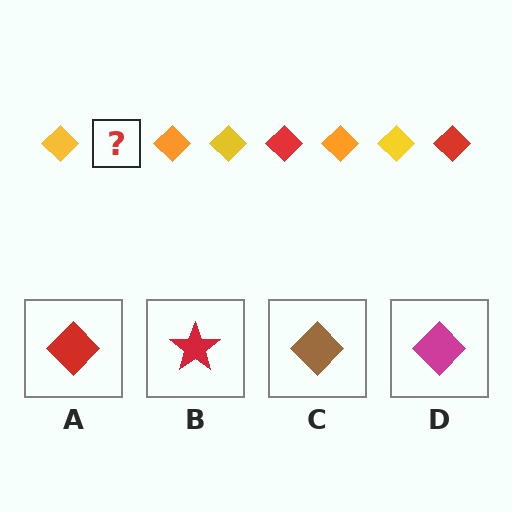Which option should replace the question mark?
Option A.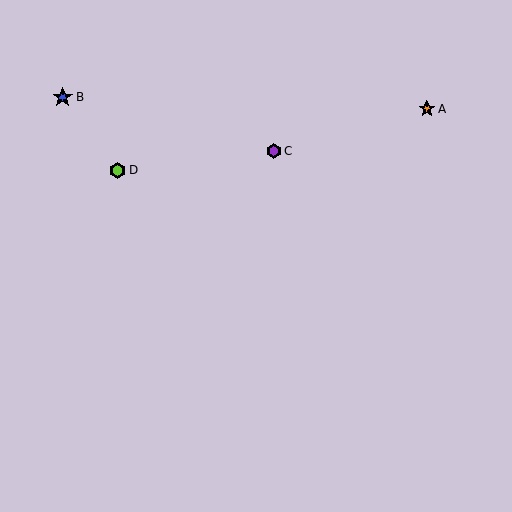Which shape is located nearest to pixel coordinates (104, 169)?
The lime hexagon (labeled D) at (118, 170) is nearest to that location.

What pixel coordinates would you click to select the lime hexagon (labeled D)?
Click at (118, 170) to select the lime hexagon D.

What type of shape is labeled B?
Shape B is a blue star.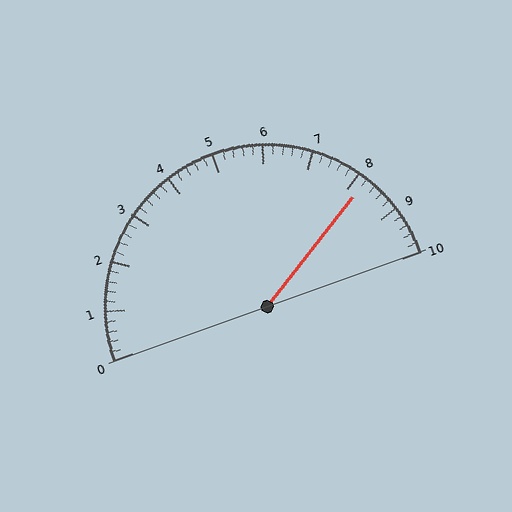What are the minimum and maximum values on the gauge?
The gauge ranges from 0 to 10.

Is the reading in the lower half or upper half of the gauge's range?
The reading is in the upper half of the range (0 to 10).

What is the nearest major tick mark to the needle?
The nearest major tick mark is 8.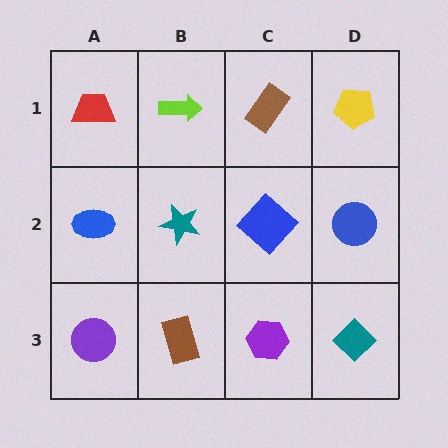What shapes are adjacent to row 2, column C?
A brown rectangle (row 1, column C), a purple hexagon (row 3, column C), a teal star (row 2, column B), a blue circle (row 2, column D).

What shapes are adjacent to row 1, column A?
A blue ellipse (row 2, column A), a lime arrow (row 1, column B).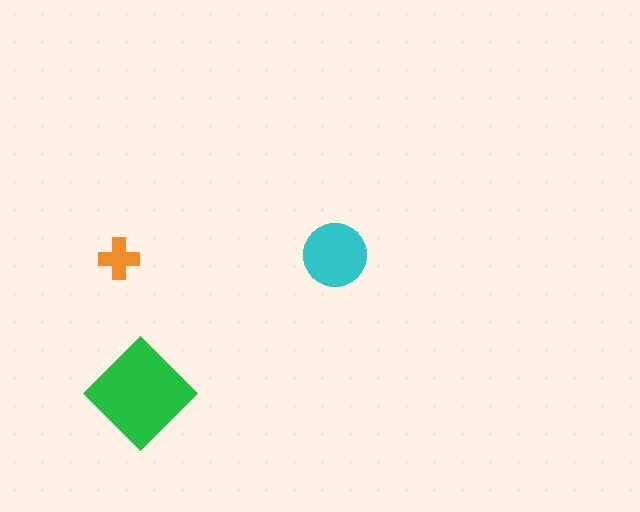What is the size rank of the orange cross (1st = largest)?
3rd.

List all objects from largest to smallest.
The green diamond, the cyan circle, the orange cross.